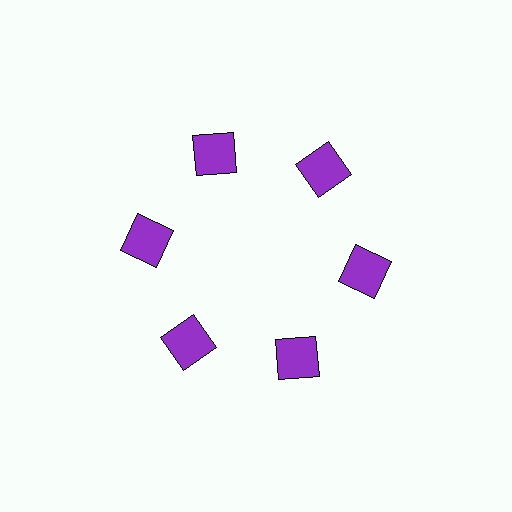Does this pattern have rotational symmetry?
Yes, this pattern has 6-fold rotational symmetry. It looks the same after rotating 60 degrees around the center.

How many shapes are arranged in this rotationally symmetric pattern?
There are 6 shapes, arranged in 6 groups of 1.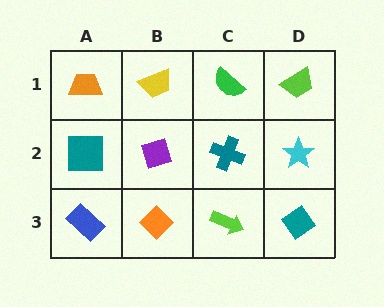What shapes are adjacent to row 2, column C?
A green semicircle (row 1, column C), a lime arrow (row 3, column C), a purple diamond (row 2, column B), a cyan star (row 2, column D).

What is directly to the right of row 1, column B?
A green semicircle.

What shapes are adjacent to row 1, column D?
A cyan star (row 2, column D), a green semicircle (row 1, column C).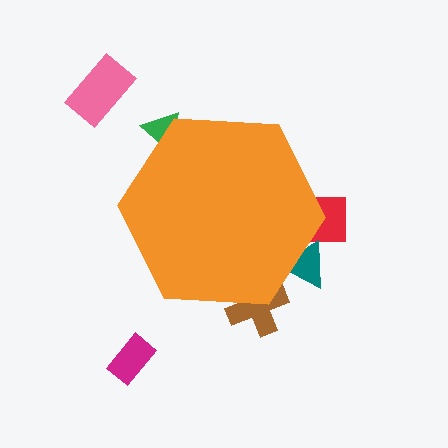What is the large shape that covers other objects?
An orange hexagon.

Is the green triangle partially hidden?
Yes, the green triangle is partially hidden behind the orange hexagon.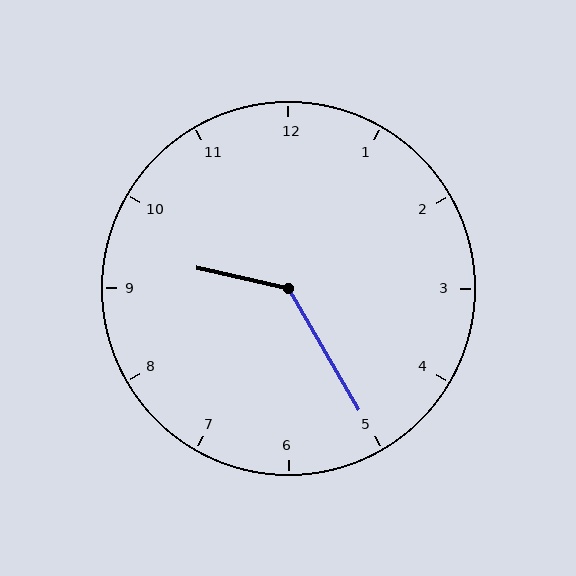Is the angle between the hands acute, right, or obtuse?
It is obtuse.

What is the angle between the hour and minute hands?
Approximately 132 degrees.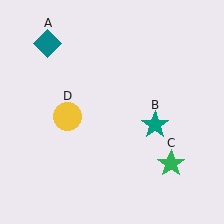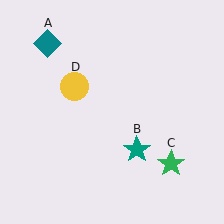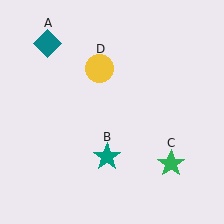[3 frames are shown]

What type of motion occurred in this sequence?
The teal star (object B), yellow circle (object D) rotated clockwise around the center of the scene.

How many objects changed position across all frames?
2 objects changed position: teal star (object B), yellow circle (object D).